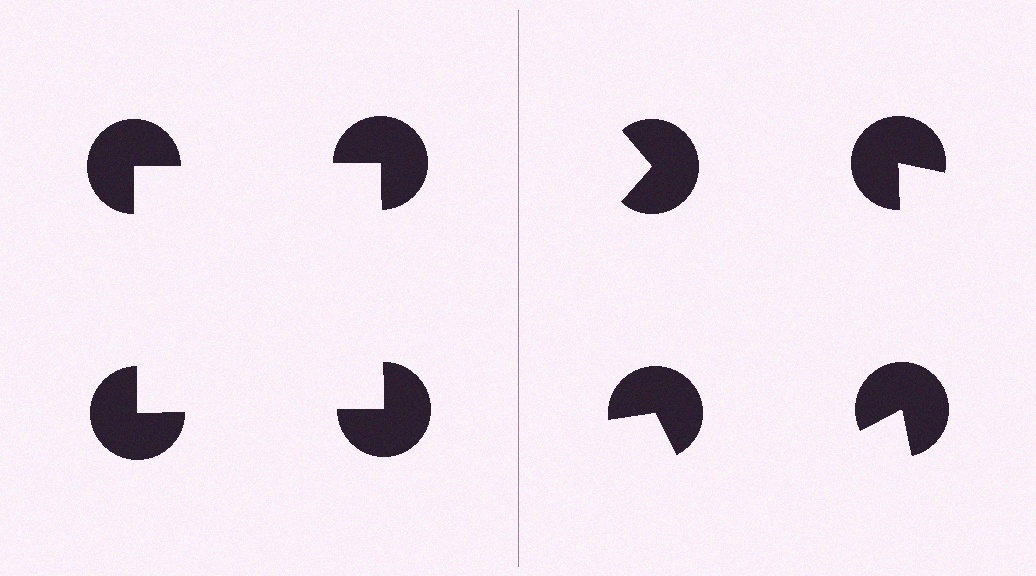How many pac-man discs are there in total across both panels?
8 — 4 on each side.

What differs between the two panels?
The pac-man discs are positioned identically on both sides; only the wedge orientations differ. On the left they align to a square; on the right they are misaligned.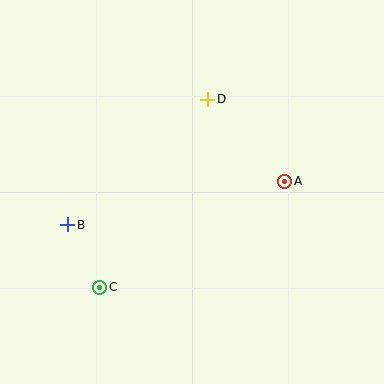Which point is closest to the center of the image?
Point A at (285, 181) is closest to the center.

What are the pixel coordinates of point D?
Point D is at (208, 99).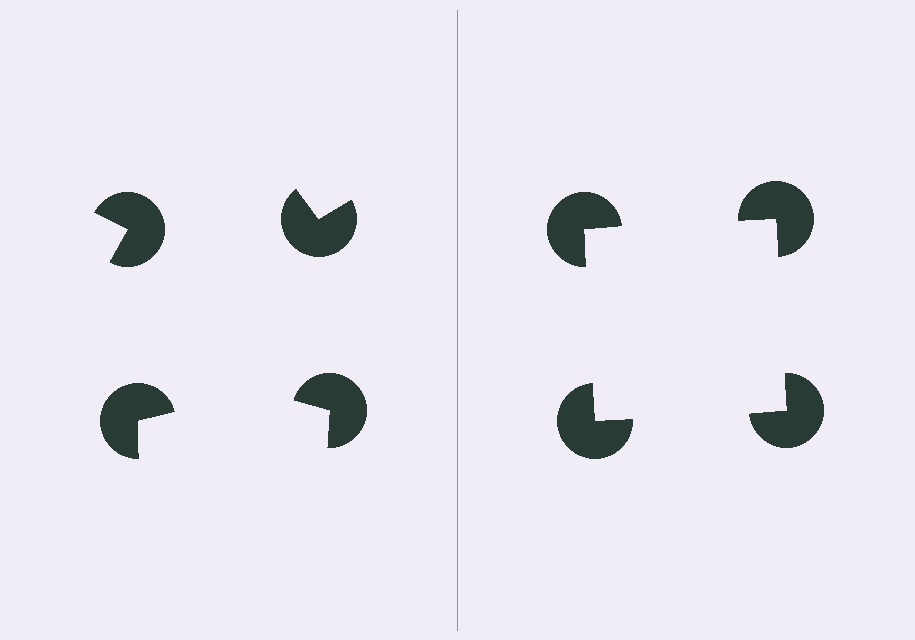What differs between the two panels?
The pac-man discs are positioned identically on both sides; only the wedge orientations differ. On the right they align to a square; on the left they are misaligned.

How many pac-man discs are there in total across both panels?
8 — 4 on each side.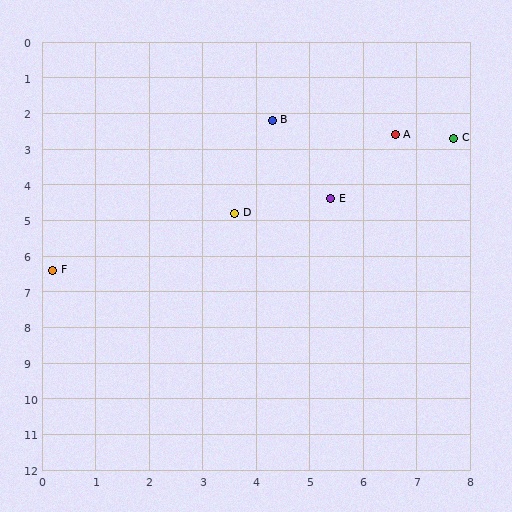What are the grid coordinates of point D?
Point D is at approximately (3.6, 4.8).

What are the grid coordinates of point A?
Point A is at approximately (6.6, 2.6).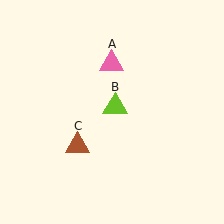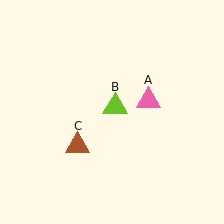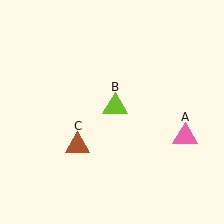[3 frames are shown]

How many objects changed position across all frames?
1 object changed position: pink triangle (object A).